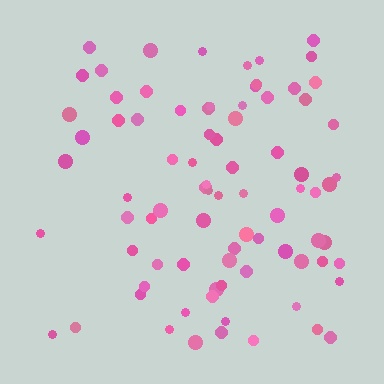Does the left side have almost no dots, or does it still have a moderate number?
Still a moderate number, just noticeably fewer than the right.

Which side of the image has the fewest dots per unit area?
The left.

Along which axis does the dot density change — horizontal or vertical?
Horizontal.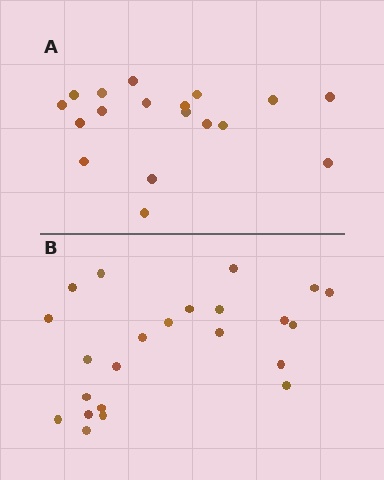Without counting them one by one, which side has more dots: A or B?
Region B (the bottom region) has more dots.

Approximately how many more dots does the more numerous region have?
Region B has about 5 more dots than region A.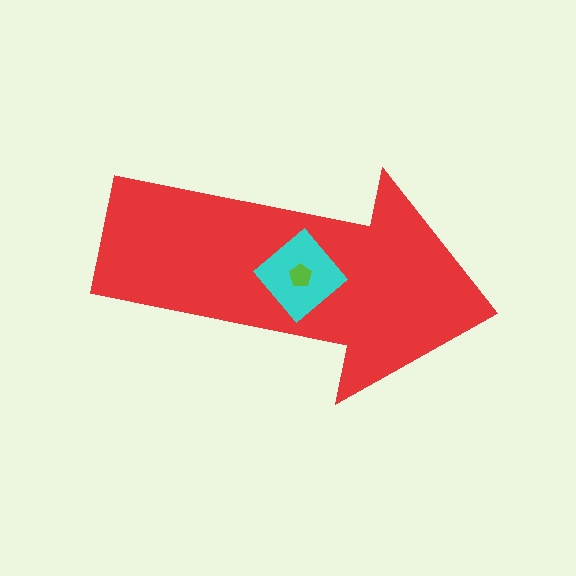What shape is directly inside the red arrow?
The cyan diamond.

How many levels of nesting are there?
3.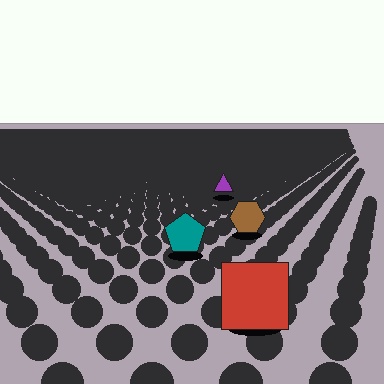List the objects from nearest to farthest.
From nearest to farthest: the red square, the teal pentagon, the brown hexagon, the purple triangle.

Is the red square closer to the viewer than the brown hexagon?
Yes. The red square is closer — you can tell from the texture gradient: the ground texture is coarser near it.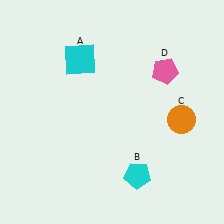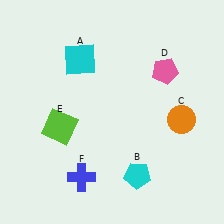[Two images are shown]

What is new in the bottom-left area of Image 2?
A lime square (E) was added in the bottom-left area of Image 2.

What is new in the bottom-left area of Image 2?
A blue cross (F) was added in the bottom-left area of Image 2.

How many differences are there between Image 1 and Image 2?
There are 2 differences between the two images.